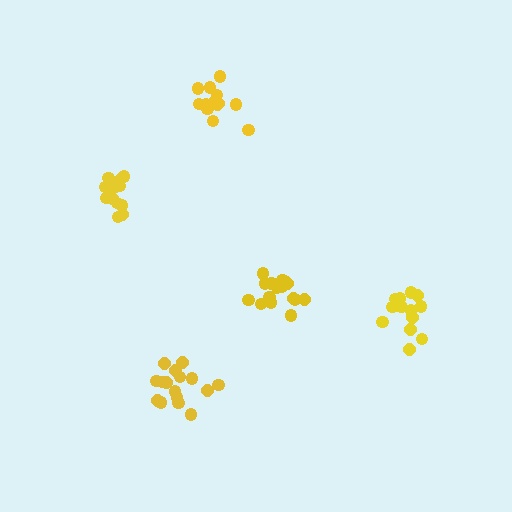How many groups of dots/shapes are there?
There are 5 groups.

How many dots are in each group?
Group 1: 16 dots, Group 2: 14 dots, Group 3: 17 dots, Group 4: 14 dots, Group 5: 14 dots (75 total).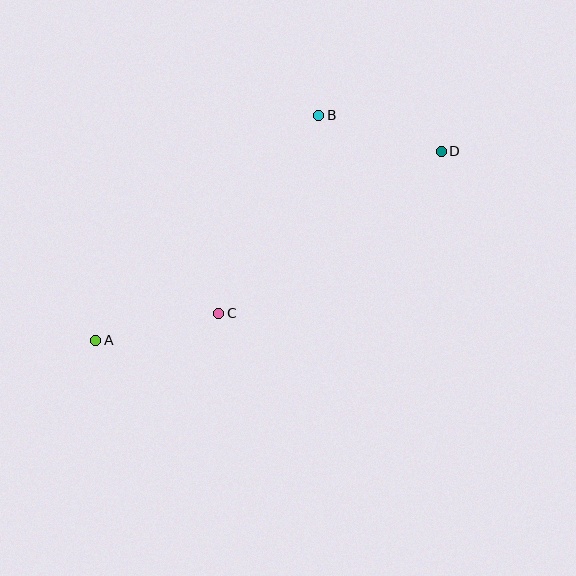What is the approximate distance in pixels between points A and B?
The distance between A and B is approximately 317 pixels.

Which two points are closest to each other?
Points A and C are closest to each other.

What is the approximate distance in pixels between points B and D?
The distance between B and D is approximately 128 pixels.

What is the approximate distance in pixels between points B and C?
The distance between B and C is approximately 222 pixels.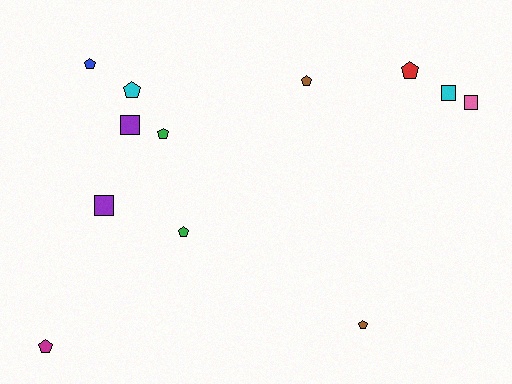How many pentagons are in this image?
There are 8 pentagons.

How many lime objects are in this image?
There are no lime objects.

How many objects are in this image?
There are 12 objects.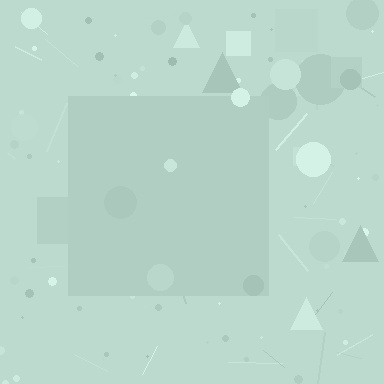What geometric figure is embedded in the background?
A square is embedded in the background.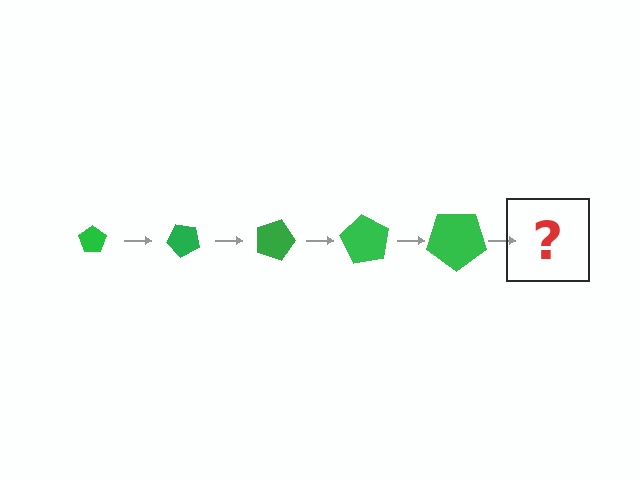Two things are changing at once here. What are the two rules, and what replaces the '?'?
The two rules are that the pentagon grows larger each step and it rotates 45 degrees each step. The '?' should be a pentagon, larger than the previous one and rotated 225 degrees from the start.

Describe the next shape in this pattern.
It should be a pentagon, larger than the previous one and rotated 225 degrees from the start.